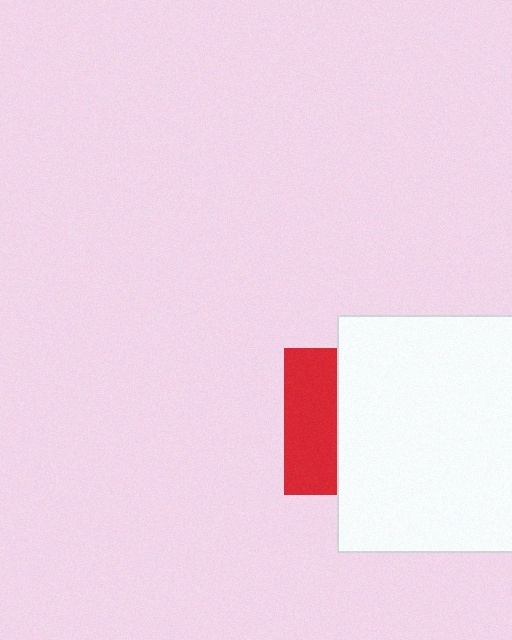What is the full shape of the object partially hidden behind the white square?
The partially hidden object is a red square.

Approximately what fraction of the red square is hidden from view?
Roughly 64% of the red square is hidden behind the white square.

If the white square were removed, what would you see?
You would see the complete red square.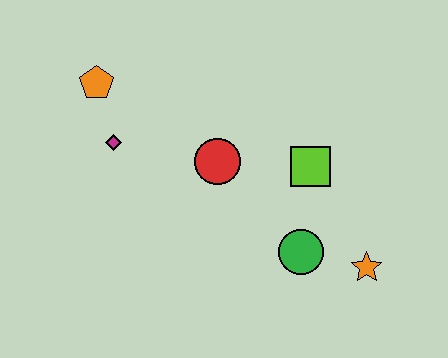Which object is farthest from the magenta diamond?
The orange star is farthest from the magenta diamond.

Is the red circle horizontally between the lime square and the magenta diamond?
Yes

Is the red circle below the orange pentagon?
Yes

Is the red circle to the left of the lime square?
Yes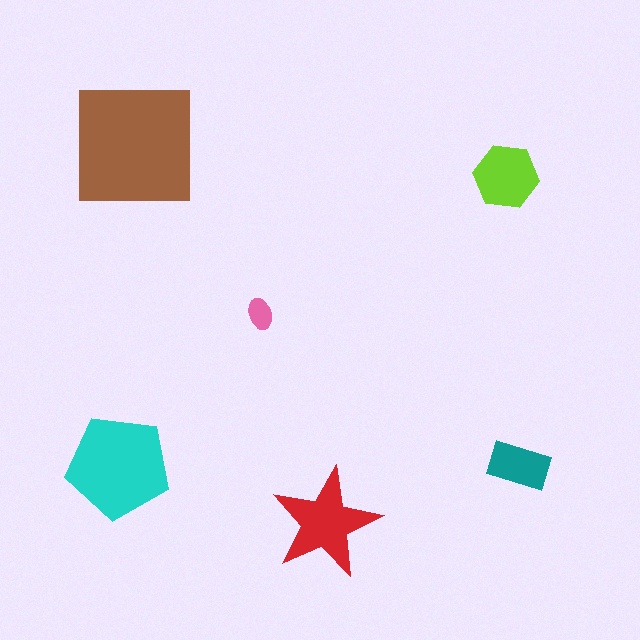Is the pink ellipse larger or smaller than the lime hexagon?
Smaller.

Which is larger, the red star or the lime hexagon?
The red star.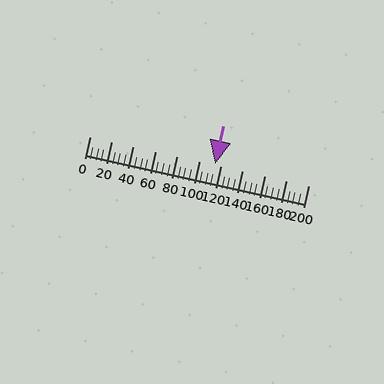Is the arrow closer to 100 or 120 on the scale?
The arrow is closer to 120.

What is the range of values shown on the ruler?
The ruler shows values from 0 to 200.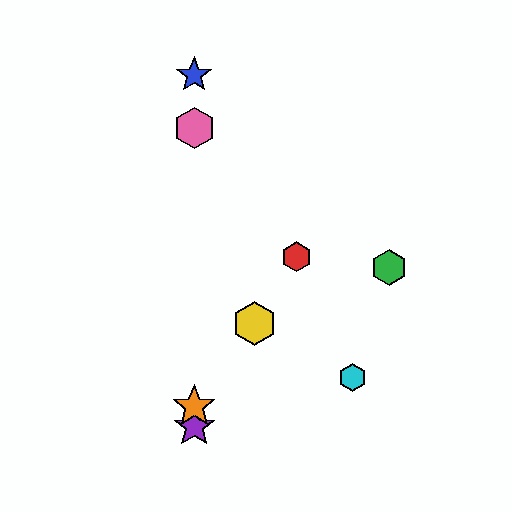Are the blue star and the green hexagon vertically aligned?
No, the blue star is at x≈194 and the green hexagon is at x≈389.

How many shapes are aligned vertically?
4 shapes (the blue star, the purple star, the orange star, the pink hexagon) are aligned vertically.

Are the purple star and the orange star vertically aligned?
Yes, both are at x≈194.